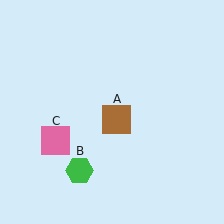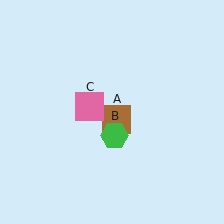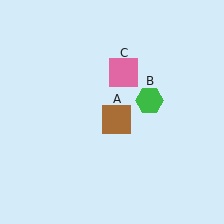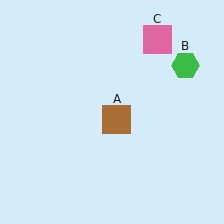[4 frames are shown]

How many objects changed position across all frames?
2 objects changed position: green hexagon (object B), pink square (object C).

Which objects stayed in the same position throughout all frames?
Brown square (object A) remained stationary.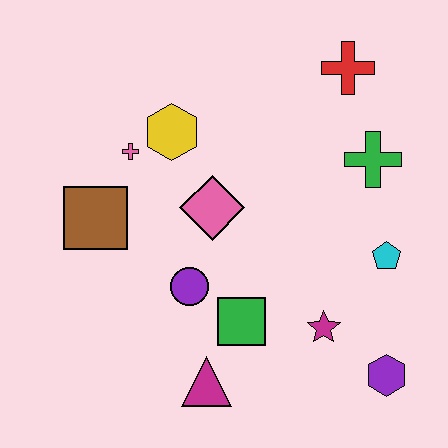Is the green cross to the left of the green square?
No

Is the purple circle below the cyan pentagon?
Yes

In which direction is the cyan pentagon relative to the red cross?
The cyan pentagon is below the red cross.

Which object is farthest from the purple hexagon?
The pink cross is farthest from the purple hexagon.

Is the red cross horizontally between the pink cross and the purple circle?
No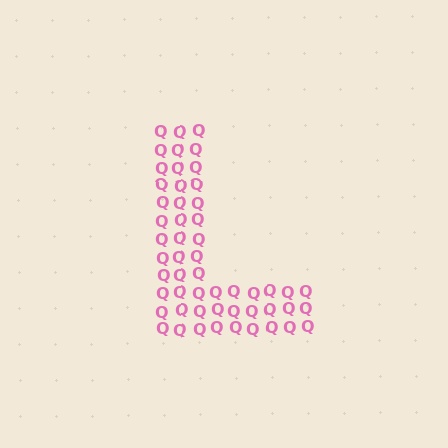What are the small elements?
The small elements are letter Q's.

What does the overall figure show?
The overall figure shows the letter L.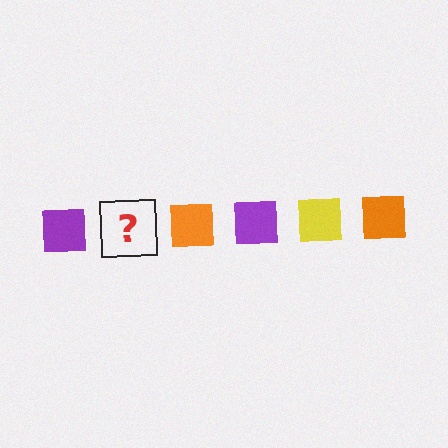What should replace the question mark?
The question mark should be replaced with a yellow square.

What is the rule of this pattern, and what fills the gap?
The rule is that the pattern cycles through purple, yellow, orange squares. The gap should be filled with a yellow square.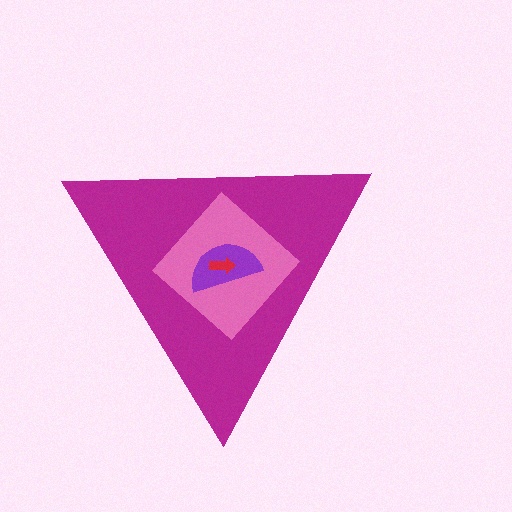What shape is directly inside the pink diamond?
The purple semicircle.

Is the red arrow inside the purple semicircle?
Yes.